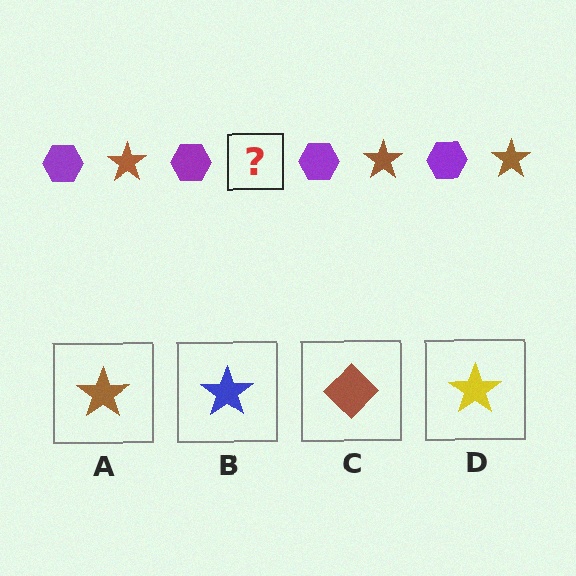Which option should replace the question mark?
Option A.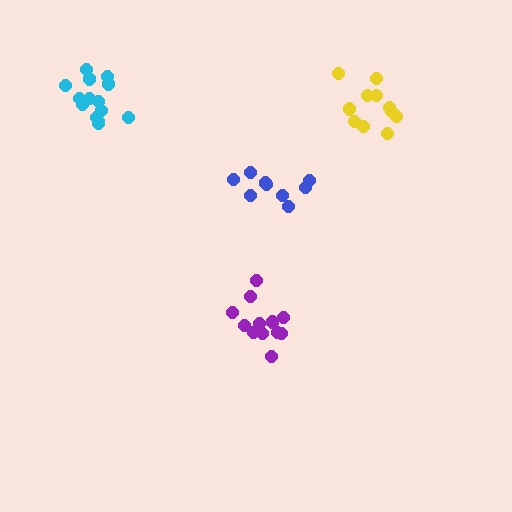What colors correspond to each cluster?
The clusters are colored: yellow, purple, cyan, blue.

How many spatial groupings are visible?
There are 4 spatial groupings.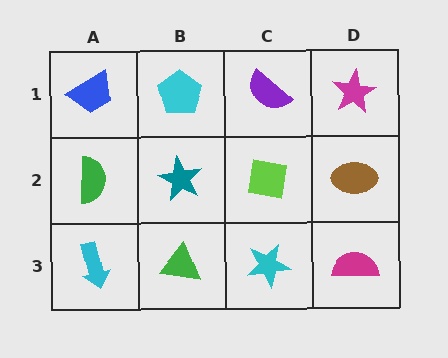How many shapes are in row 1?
4 shapes.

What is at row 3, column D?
A magenta semicircle.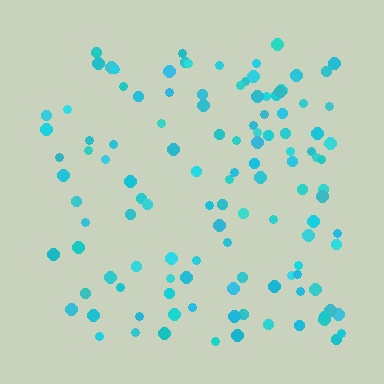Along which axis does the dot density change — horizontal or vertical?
Horizontal.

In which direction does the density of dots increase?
From left to right, with the right side densest.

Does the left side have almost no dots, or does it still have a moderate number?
Still a moderate number, just noticeably fewer than the right.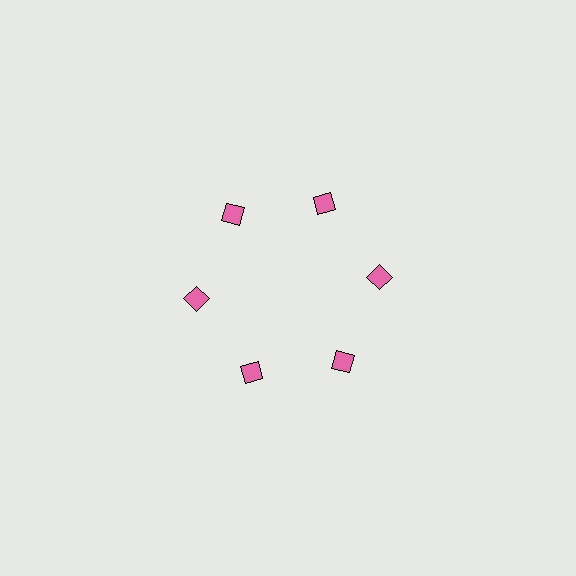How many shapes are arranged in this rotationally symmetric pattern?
There are 6 shapes, arranged in 6 groups of 1.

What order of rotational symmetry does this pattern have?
This pattern has 6-fold rotational symmetry.